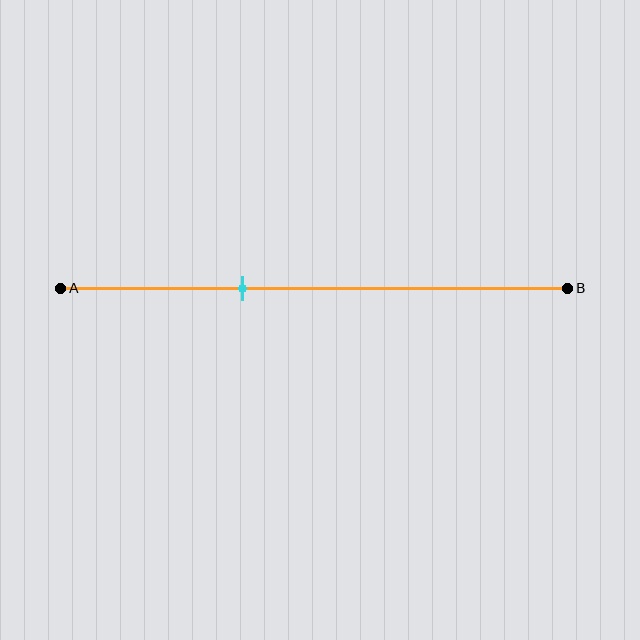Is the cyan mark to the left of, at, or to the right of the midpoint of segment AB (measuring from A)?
The cyan mark is to the left of the midpoint of segment AB.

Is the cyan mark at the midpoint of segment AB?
No, the mark is at about 35% from A, not at the 50% midpoint.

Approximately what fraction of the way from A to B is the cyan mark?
The cyan mark is approximately 35% of the way from A to B.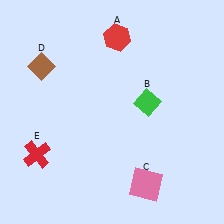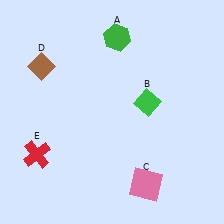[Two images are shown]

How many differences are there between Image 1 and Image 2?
There is 1 difference between the two images.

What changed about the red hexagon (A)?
In Image 1, A is red. In Image 2, it changed to green.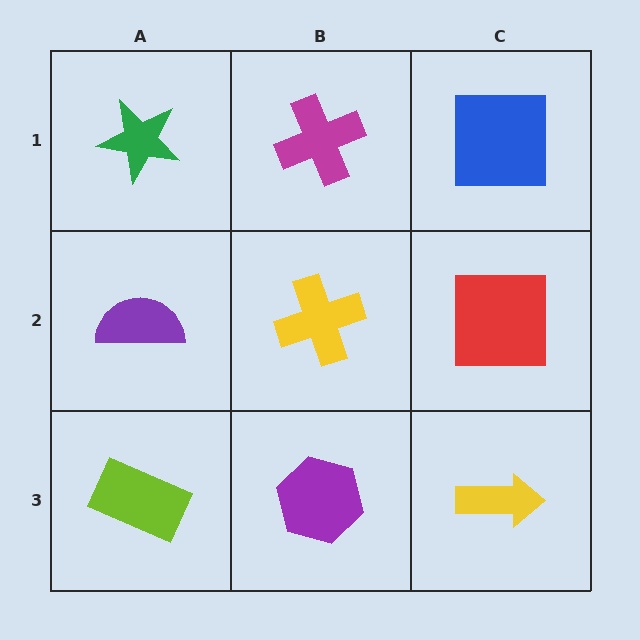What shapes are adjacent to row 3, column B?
A yellow cross (row 2, column B), a lime rectangle (row 3, column A), a yellow arrow (row 3, column C).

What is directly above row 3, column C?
A red square.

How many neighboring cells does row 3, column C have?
2.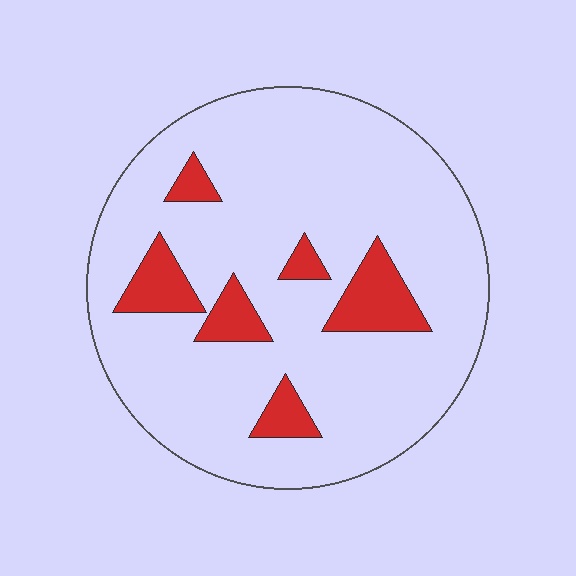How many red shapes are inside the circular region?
6.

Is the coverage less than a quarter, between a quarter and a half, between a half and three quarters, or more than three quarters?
Less than a quarter.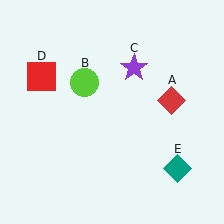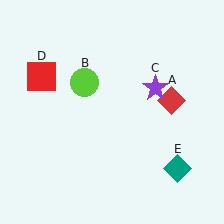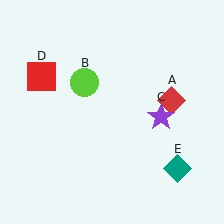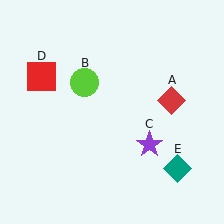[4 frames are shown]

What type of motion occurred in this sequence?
The purple star (object C) rotated clockwise around the center of the scene.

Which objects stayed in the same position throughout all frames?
Red diamond (object A) and lime circle (object B) and red square (object D) and teal diamond (object E) remained stationary.